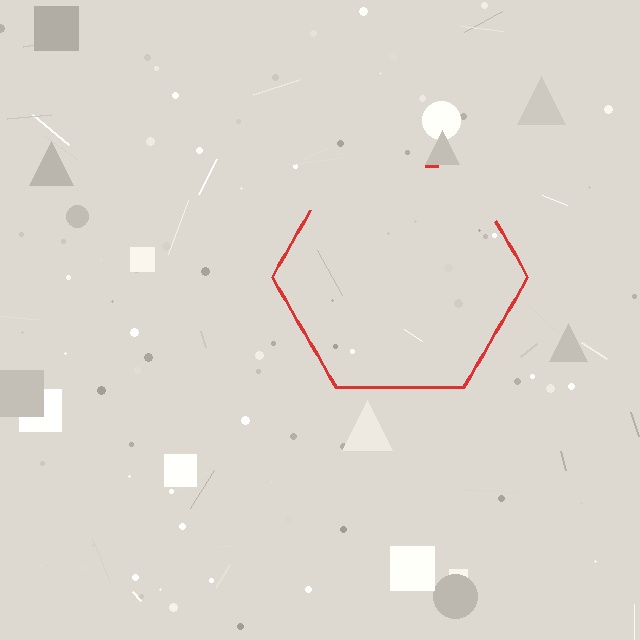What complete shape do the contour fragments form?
The contour fragments form a hexagon.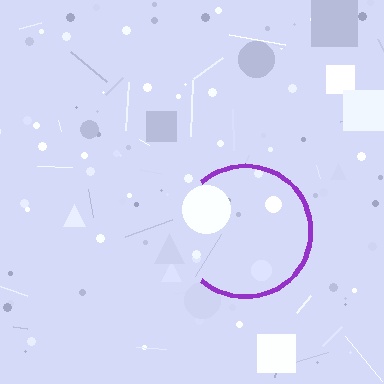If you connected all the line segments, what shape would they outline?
They would outline a circle.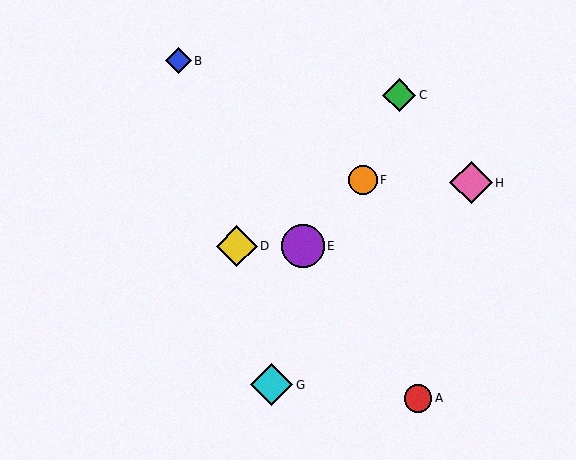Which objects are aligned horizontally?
Objects D, E are aligned horizontally.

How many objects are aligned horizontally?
2 objects (D, E) are aligned horizontally.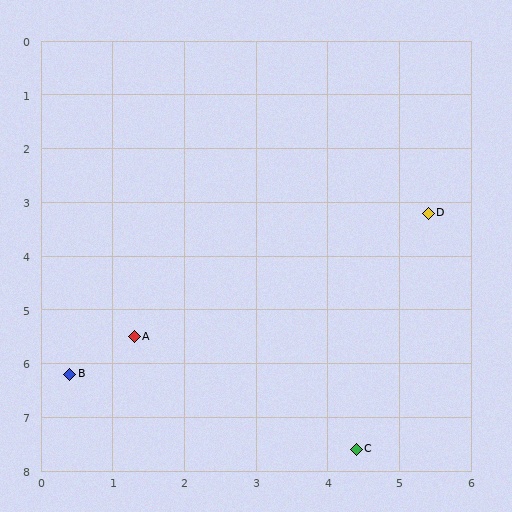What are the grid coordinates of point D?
Point D is at approximately (5.4, 3.2).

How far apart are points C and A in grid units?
Points C and A are about 3.7 grid units apart.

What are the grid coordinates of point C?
Point C is at approximately (4.4, 7.6).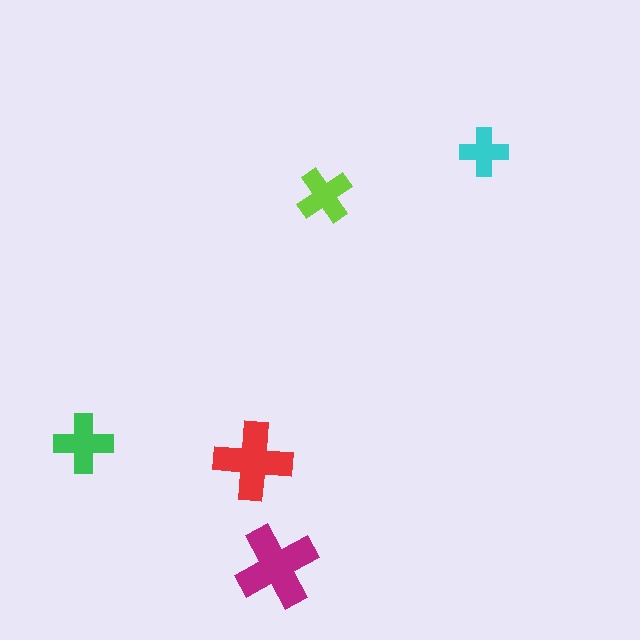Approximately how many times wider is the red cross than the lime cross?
About 1.5 times wider.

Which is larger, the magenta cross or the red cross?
The magenta one.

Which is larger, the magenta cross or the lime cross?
The magenta one.